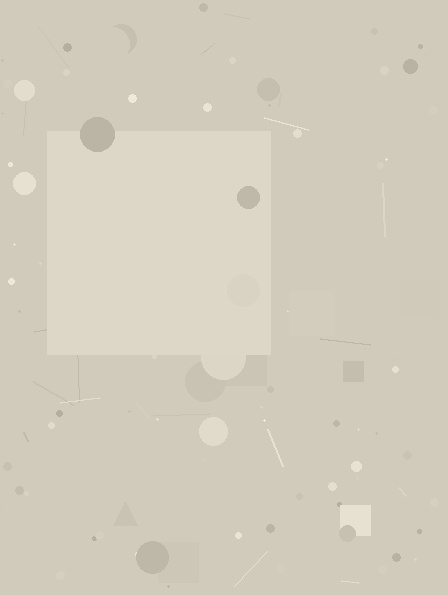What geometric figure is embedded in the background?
A square is embedded in the background.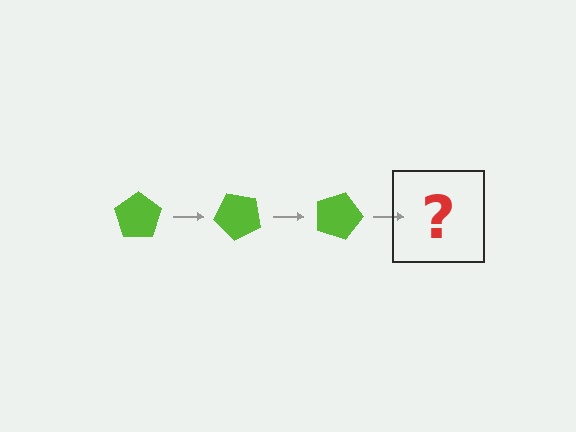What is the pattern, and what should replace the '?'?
The pattern is that the pentagon rotates 45 degrees each step. The '?' should be a lime pentagon rotated 135 degrees.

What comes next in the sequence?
The next element should be a lime pentagon rotated 135 degrees.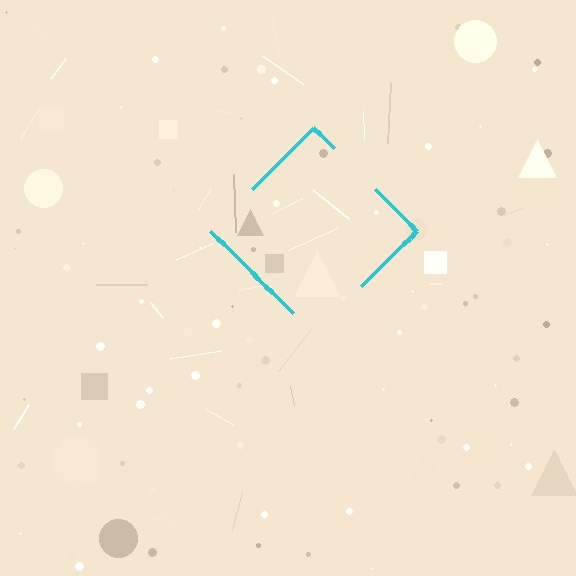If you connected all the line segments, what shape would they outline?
They would outline a diamond.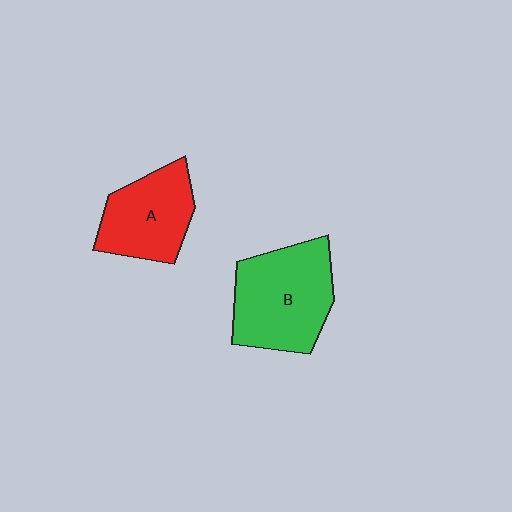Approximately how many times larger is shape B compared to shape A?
Approximately 1.3 times.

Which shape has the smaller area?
Shape A (red).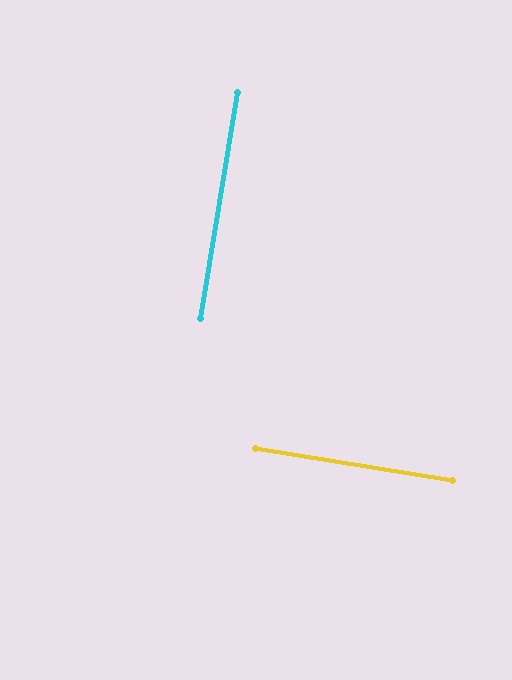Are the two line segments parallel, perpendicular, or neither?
Perpendicular — they meet at approximately 90°.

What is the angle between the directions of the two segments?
Approximately 90 degrees.